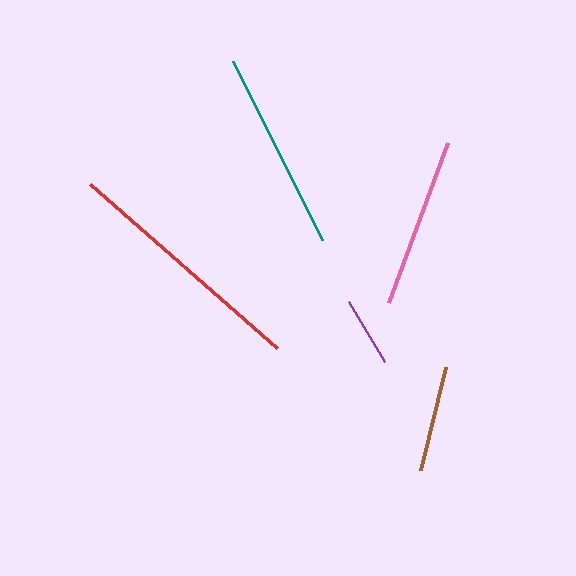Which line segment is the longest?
The red line is the longest at approximately 249 pixels.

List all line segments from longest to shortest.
From longest to shortest: red, teal, pink, brown, purple.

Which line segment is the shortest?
The purple line is the shortest at approximately 70 pixels.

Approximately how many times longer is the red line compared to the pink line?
The red line is approximately 1.5 times the length of the pink line.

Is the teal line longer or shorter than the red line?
The red line is longer than the teal line.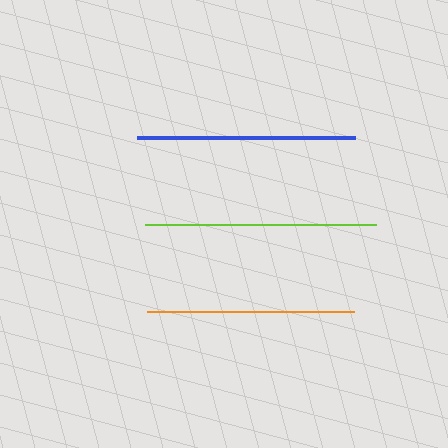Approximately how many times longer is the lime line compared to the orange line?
The lime line is approximately 1.1 times the length of the orange line.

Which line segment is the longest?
The lime line is the longest at approximately 231 pixels.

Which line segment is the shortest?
The orange line is the shortest at approximately 207 pixels.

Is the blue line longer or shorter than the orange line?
The blue line is longer than the orange line.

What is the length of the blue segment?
The blue segment is approximately 218 pixels long.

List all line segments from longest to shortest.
From longest to shortest: lime, blue, orange.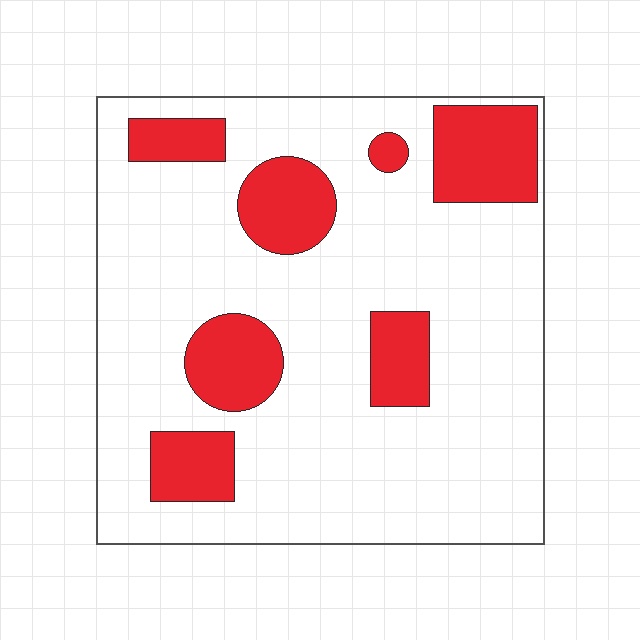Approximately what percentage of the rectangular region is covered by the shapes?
Approximately 20%.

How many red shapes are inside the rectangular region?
7.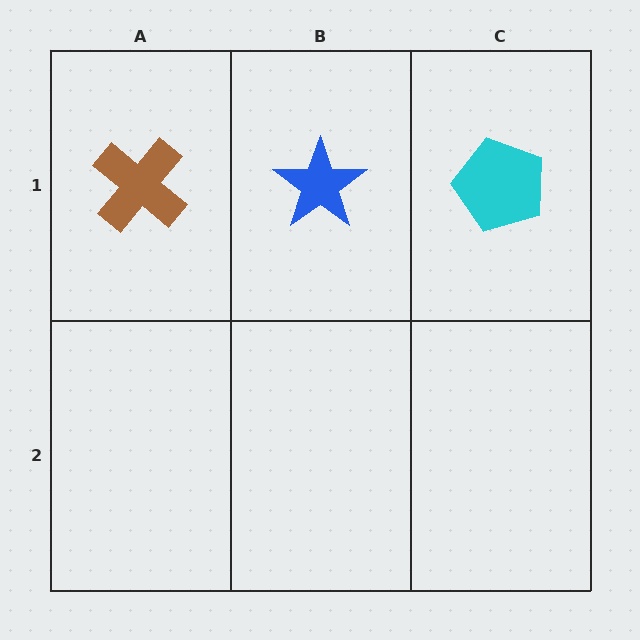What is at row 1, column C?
A cyan pentagon.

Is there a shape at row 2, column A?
No, that cell is empty.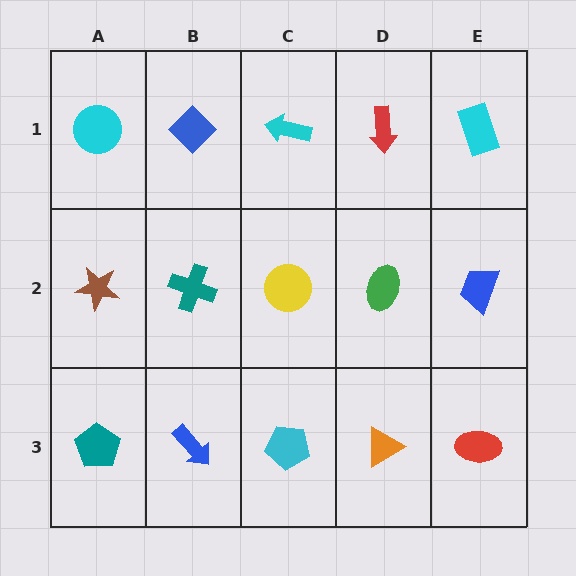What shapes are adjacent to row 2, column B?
A blue diamond (row 1, column B), a blue arrow (row 3, column B), a brown star (row 2, column A), a yellow circle (row 2, column C).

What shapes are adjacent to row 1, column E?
A blue trapezoid (row 2, column E), a red arrow (row 1, column D).